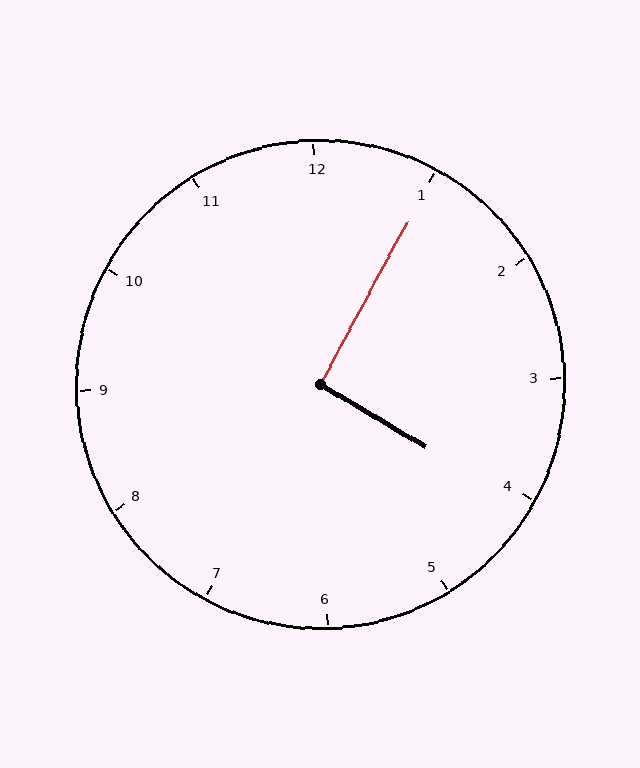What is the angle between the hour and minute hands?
Approximately 92 degrees.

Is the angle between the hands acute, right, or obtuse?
It is right.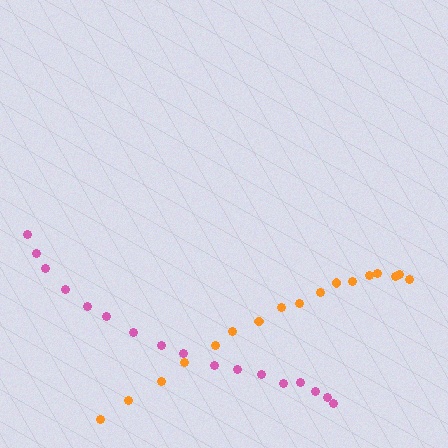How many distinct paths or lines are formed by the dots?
There are 2 distinct paths.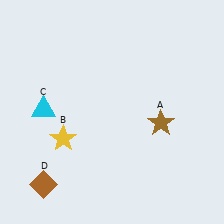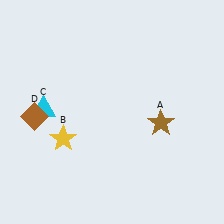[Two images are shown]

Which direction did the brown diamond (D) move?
The brown diamond (D) moved up.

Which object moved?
The brown diamond (D) moved up.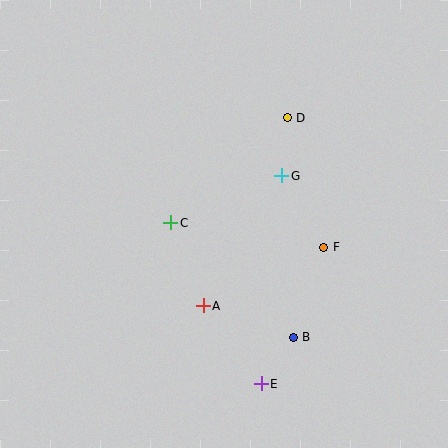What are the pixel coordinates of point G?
Point G is at (282, 176).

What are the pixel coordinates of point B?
Point B is at (293, 337).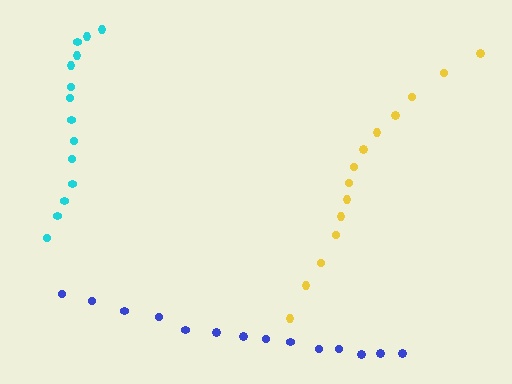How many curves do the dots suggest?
There are 3 distinct paths.